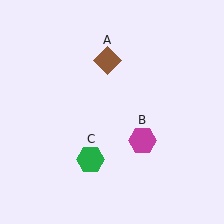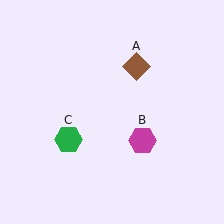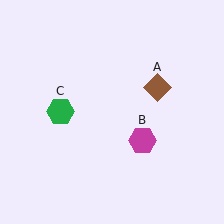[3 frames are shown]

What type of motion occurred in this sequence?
The brown diamond (object A), green hexagon (object C) rotated clockwise around the center of the scene.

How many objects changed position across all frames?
2 objects changed position: brown diamond (object A), green hexagon (object C).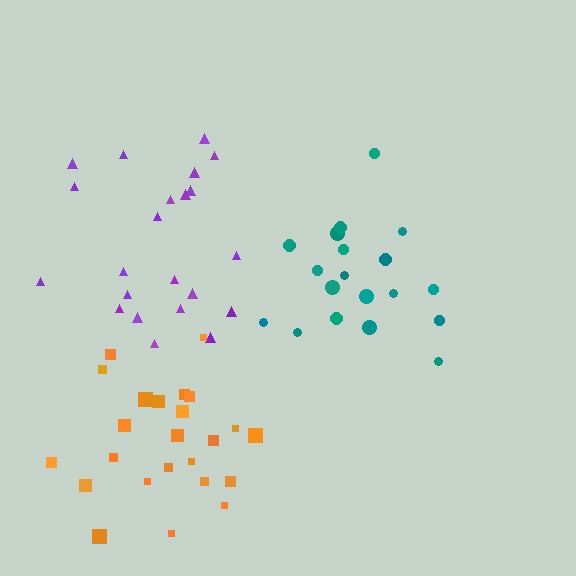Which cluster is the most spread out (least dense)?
Purple.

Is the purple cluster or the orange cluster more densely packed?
Orange.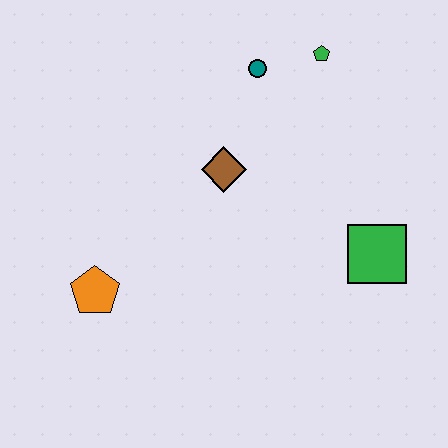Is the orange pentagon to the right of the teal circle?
No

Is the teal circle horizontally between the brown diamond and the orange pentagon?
No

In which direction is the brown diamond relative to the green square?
The brown diamond is to the left of the green square.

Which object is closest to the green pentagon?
The teal circle is closest to the green pentagon.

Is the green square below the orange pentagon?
No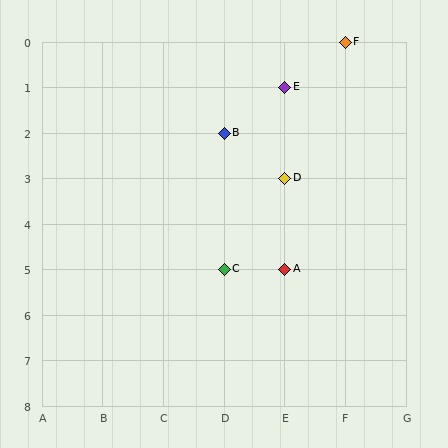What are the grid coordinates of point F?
Point F is at grid coordinates (F, 0).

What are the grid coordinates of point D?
Point D is at grid coordinates (E, 3).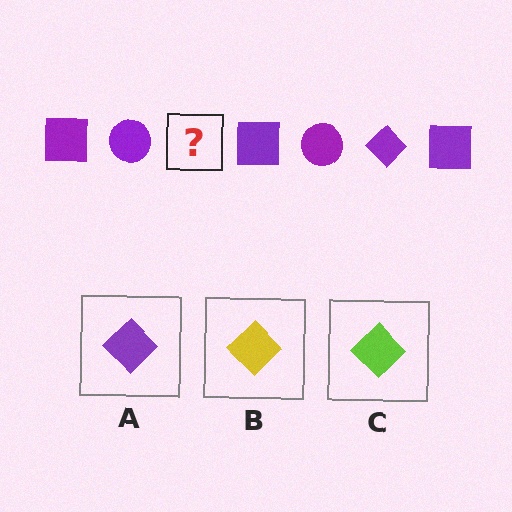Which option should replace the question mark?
Option A.